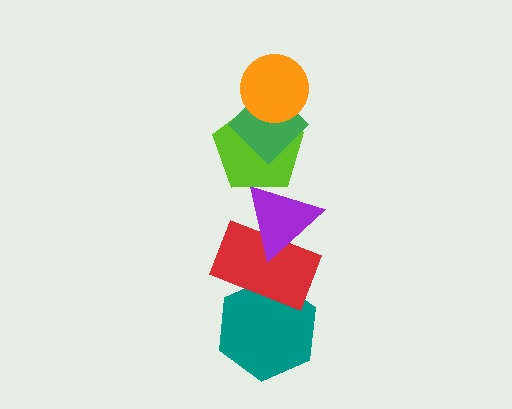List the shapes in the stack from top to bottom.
From top to bottom: the orange circle, the green diamond, the lime pentagon, the purple triangle, the red rectangle, the teal hexagon.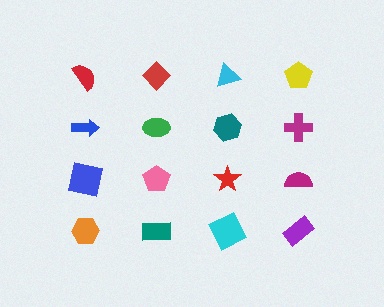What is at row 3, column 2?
A pink pentagon.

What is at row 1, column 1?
A red semicircle.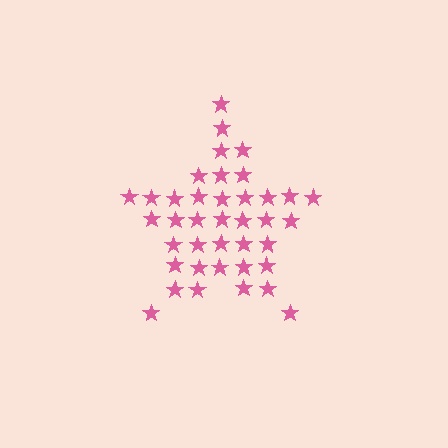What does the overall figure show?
The overall figure shows a star.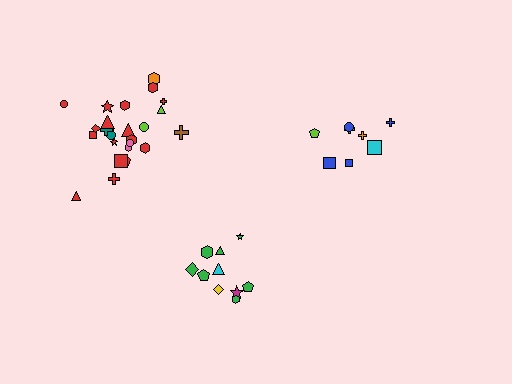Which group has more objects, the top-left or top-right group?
The top-left group.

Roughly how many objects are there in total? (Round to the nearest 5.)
Roughly 45 objects in total.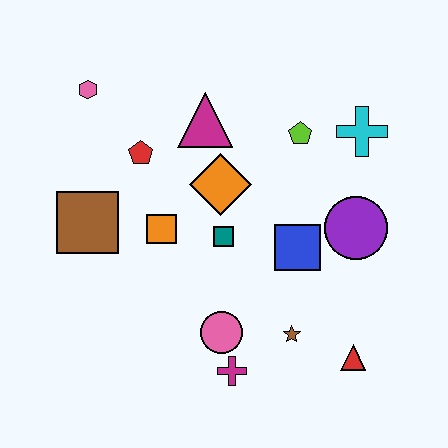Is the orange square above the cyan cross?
No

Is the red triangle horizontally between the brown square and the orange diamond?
No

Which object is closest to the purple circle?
The blue square is closest to the purple circle.